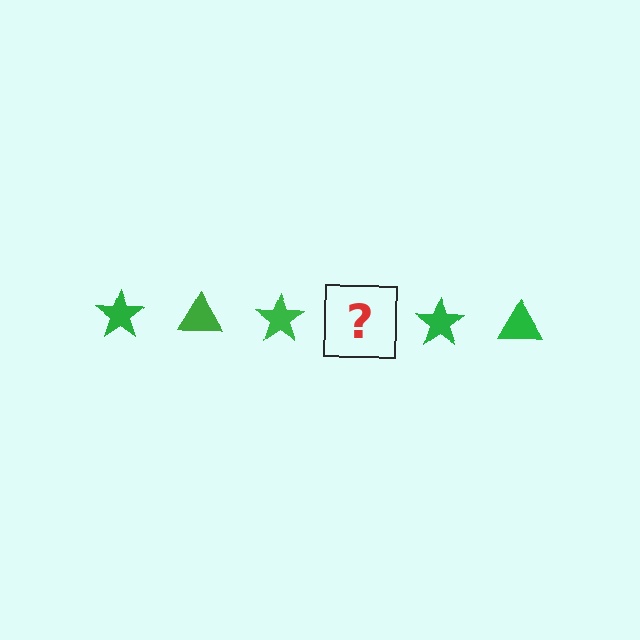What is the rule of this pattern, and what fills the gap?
The rule is that the pattern cycles through star, triangle shapes in green. The gap should be filled with a green triangle.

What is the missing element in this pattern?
The missing element is a green triangle.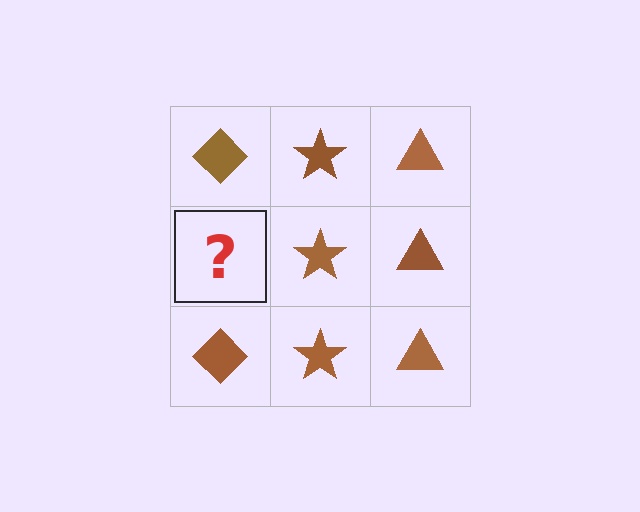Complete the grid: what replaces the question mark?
The question mark should be replaced with a brown diamond.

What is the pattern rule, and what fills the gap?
The rule is that each column has a consistent shape. The gap should be filled with a brown diamond.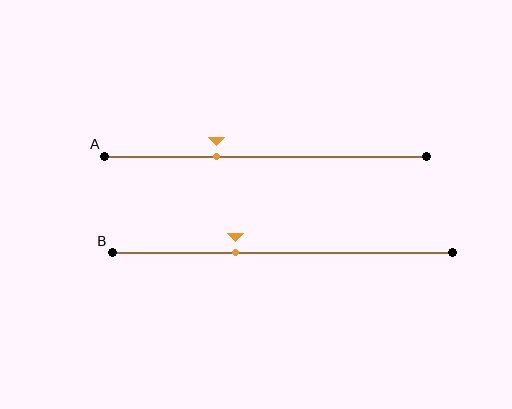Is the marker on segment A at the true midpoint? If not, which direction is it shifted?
No, the marker on segment A is shifted to the left by about 15% of the segment length.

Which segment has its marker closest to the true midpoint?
Segment B has its marker closest to the true midpoint.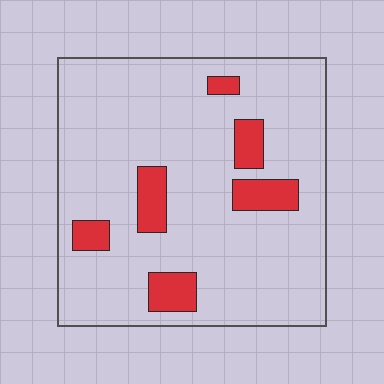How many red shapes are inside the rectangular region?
6.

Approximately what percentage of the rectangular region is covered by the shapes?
Approximately 15%.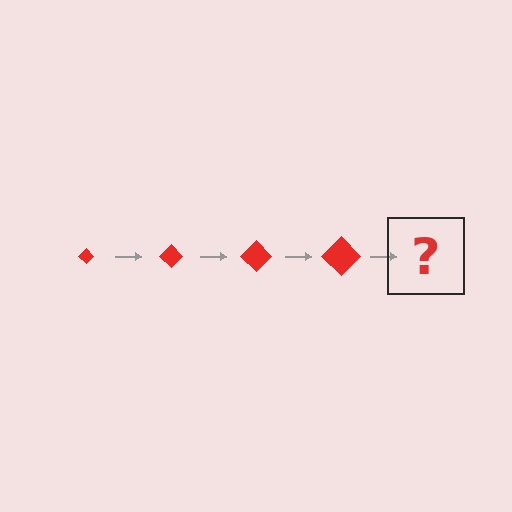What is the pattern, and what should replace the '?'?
The pattern is that the diamond gets progressively larger each step. The '?' should be a red diamond, larger than the previous one.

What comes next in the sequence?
The next element should be a red diamond, larger than the previous one.